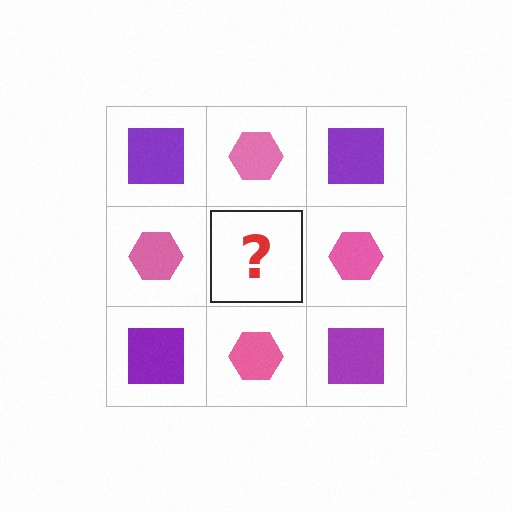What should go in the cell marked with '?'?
The missing cell should contain a purple square.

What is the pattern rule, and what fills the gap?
The rule is that it alternates purple square and pink hexagon in a checkerboard pattern. The gap should be filled with a purple square.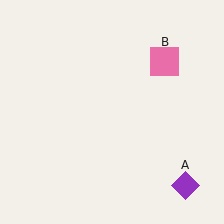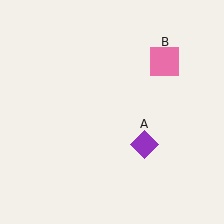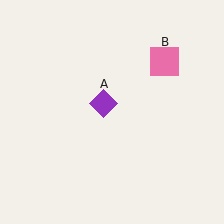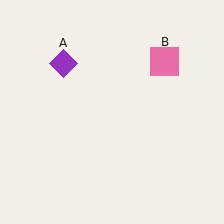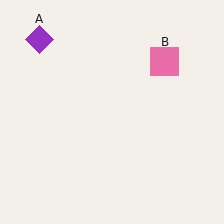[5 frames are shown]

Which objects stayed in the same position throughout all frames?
Pink square (object B) remained stationary.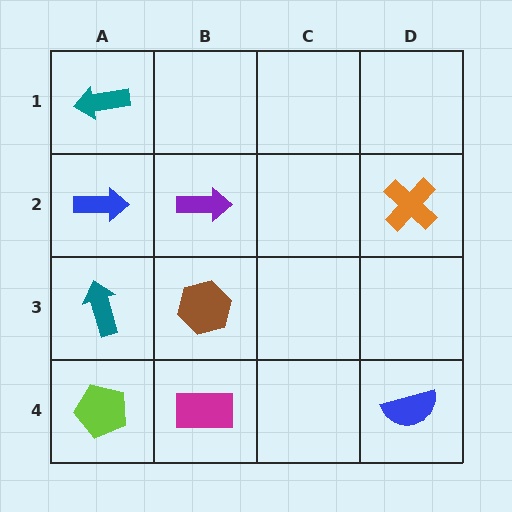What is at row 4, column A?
A lime pentagon.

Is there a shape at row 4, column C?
No, that cell is empty.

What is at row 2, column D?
An orange cross.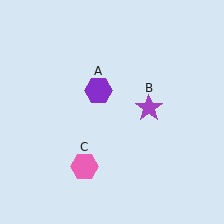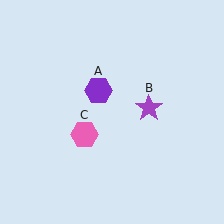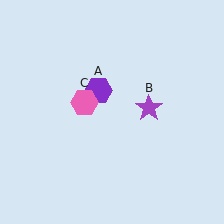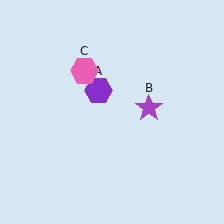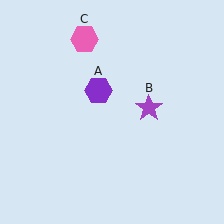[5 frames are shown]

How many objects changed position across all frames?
1 object changed position: pink hexagon (object C).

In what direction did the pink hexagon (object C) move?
The pink hexagon (object C) moved up.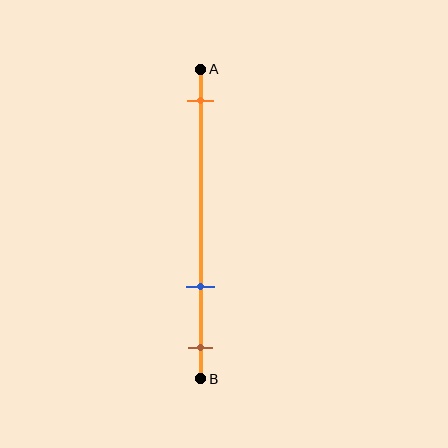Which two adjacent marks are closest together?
The blue and brown marks are the closest adjacent pair.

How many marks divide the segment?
There are 3 marks dividing the segment.